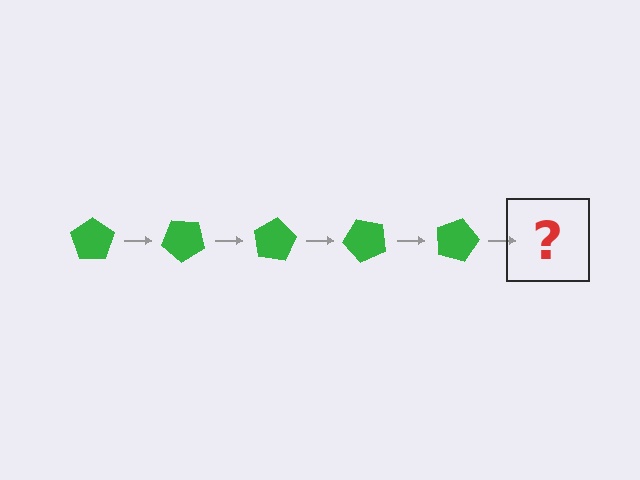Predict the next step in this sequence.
The next step is a green pentagon rotated 200 degrees.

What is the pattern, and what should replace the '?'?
The pattern is that the pentagon rotates 40 degrees each step. The '?' should be a green pentagon rotated 200 degrees.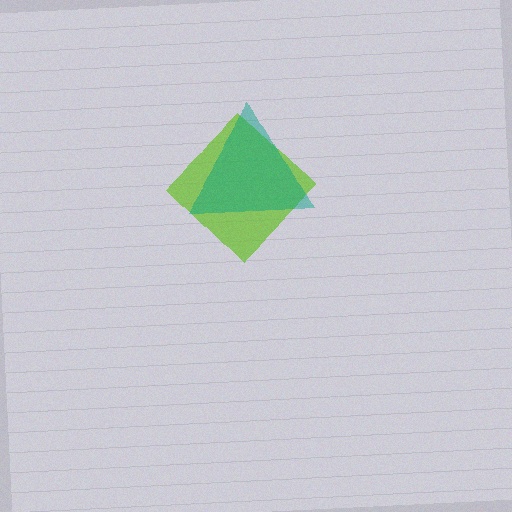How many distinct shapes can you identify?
There are 2 distinct shapes: a lime diamond, a teal triangle.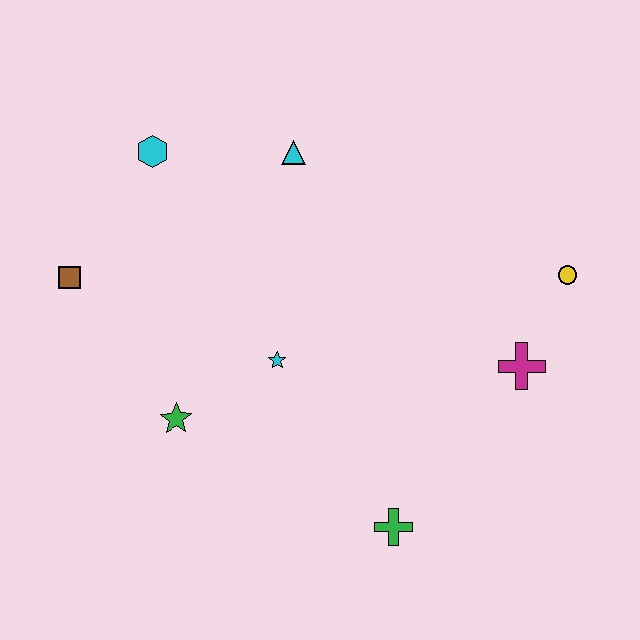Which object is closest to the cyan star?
The green star is closest to the cyan star.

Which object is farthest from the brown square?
The yellow circle is farthest from the brown square.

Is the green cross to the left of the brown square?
No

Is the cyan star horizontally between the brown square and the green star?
No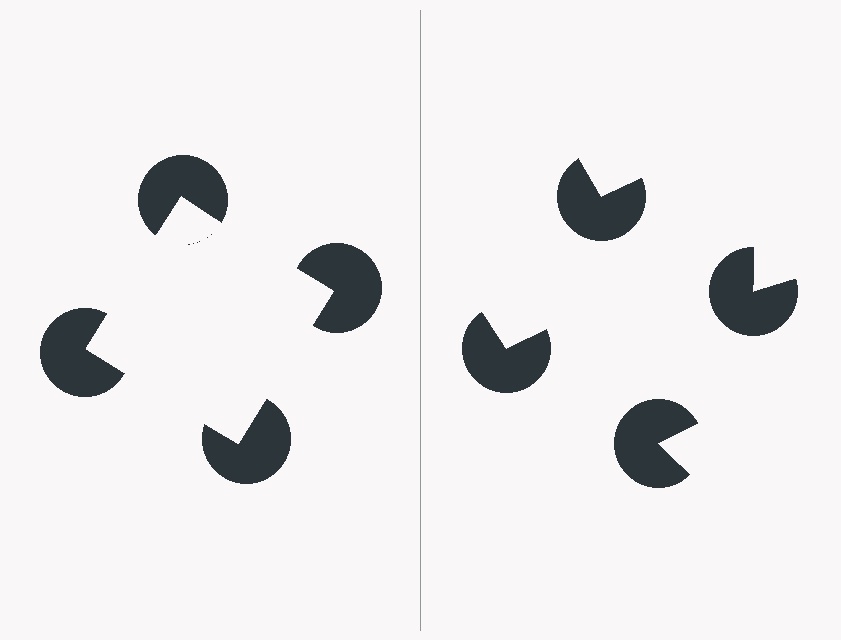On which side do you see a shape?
An illusory square appears on the left side. On the right side the wedge cuts are rotated, so no coherent shape forms.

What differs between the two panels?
The pac-man discs are positioned identically on both sides; only the wedge orientations differ. On the left they align to a square; on the right they are misaligned.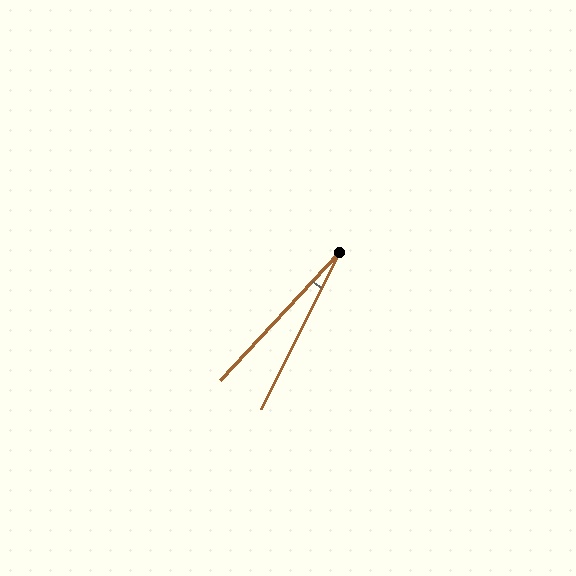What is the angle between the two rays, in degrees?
Approximately 16 degrees.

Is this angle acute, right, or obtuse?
It is acute.